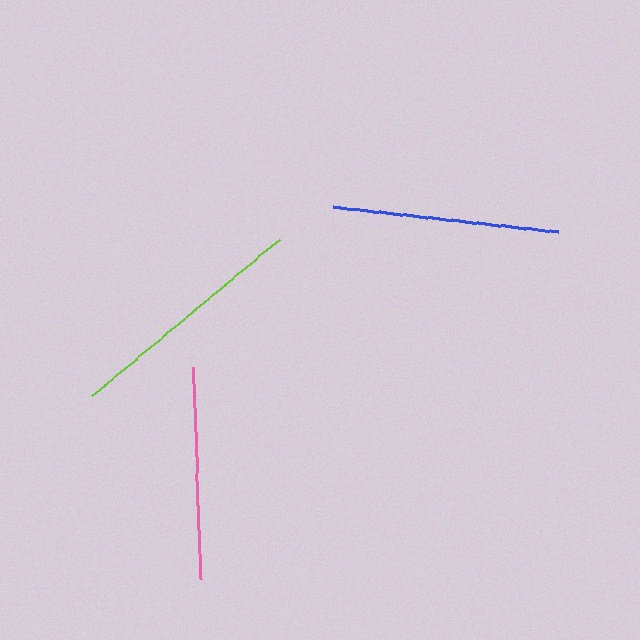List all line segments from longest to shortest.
From longest to shortest: lime, blue, pink.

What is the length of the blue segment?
The blue segment is approximately 225 pixels long.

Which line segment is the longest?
The lime line is the longest at approximately 244 pixels.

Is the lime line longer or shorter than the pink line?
The lime line is longer than the pink line.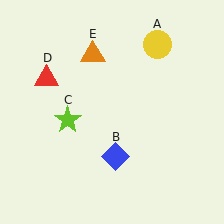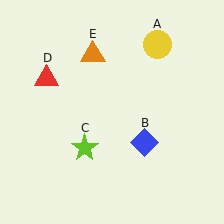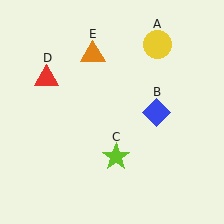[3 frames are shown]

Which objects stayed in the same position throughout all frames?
Yellow circle (object A) and red triangle (object D) and orange triangle (object E) remained stationary.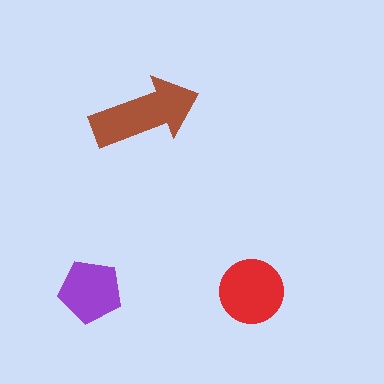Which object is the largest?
The brown arrow.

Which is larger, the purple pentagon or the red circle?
The red circle.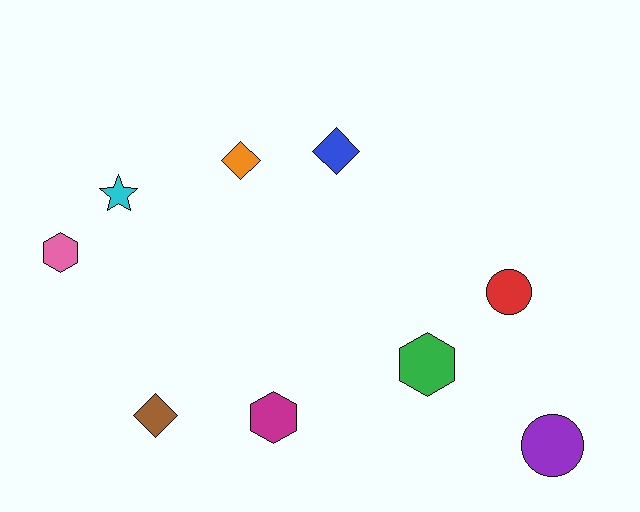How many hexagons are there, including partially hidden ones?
There are 3 hexagons.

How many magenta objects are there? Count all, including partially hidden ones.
There is 1 magenta object.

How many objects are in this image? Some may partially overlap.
There are 9 objects.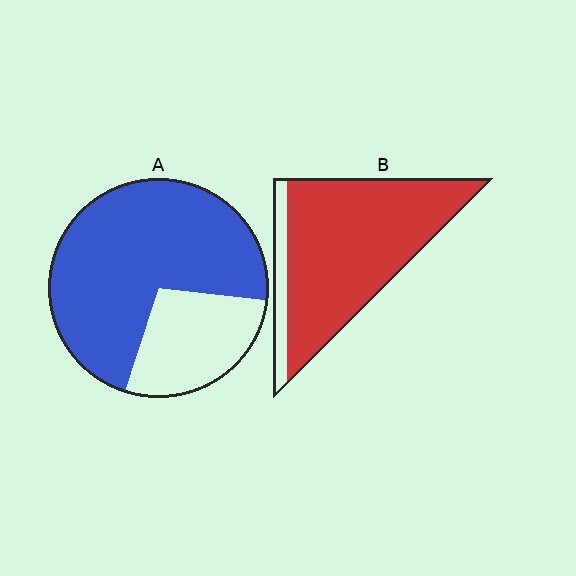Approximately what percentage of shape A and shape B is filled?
A is approximately 70% and B is approximately 90%.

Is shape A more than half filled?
Yes.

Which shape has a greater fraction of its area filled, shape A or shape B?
Shape B.